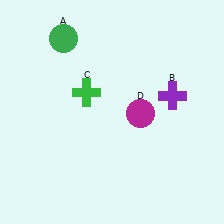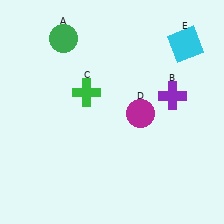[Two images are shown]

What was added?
A cyan square (E) was added in Image 2.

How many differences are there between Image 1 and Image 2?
There is 1 difference between the two images.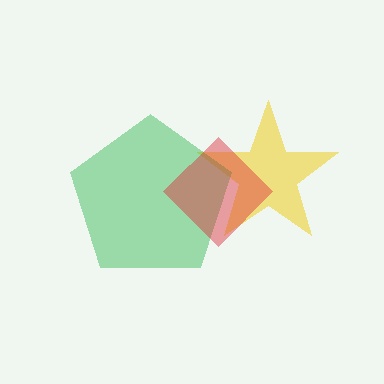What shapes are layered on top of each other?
The layered shapes are: a yellow star, a green pentagon, a red diamond.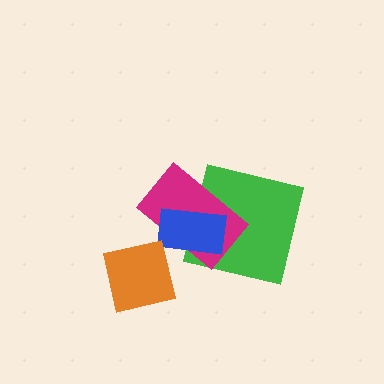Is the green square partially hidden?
Yes, it is partially covered by another shape.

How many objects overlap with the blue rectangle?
2 objects overlap with the blue rectangle.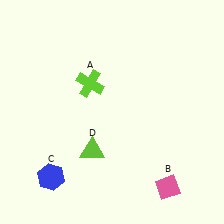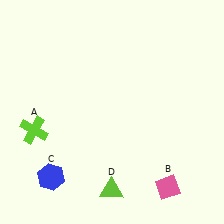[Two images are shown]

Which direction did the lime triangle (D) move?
The lime triangle (D) moved down.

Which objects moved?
The objects that moved are: the lime cross (A), the lime triangle (D).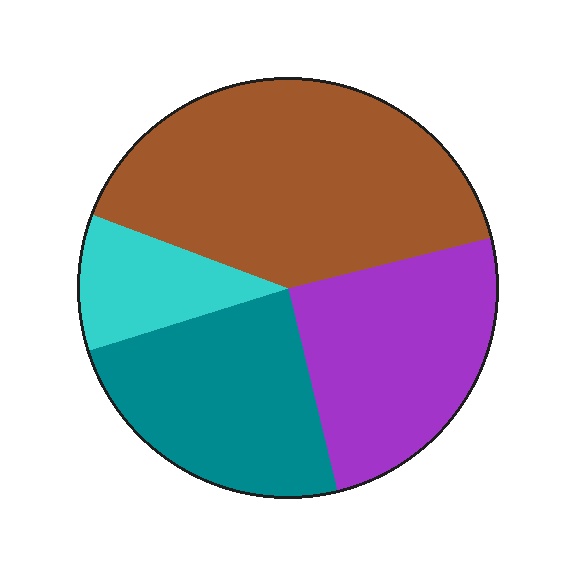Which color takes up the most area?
Brown, at roughly 40%.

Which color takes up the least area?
Cyan, at roughly 10%.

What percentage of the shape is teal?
Teal covers 24% of the shape.